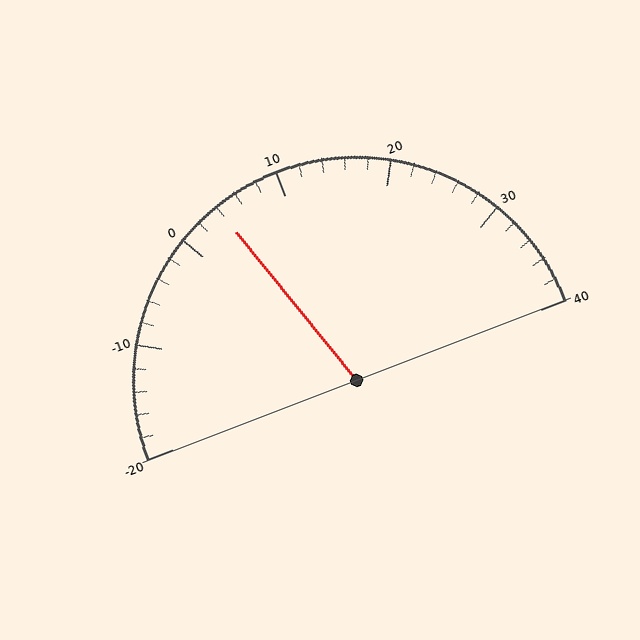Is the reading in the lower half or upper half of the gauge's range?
The reading is in the lower half of the range (-20 to 40).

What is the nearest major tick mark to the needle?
The nearest major tick mark is 0.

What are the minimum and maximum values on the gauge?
The gauge ranges from -20 to 40.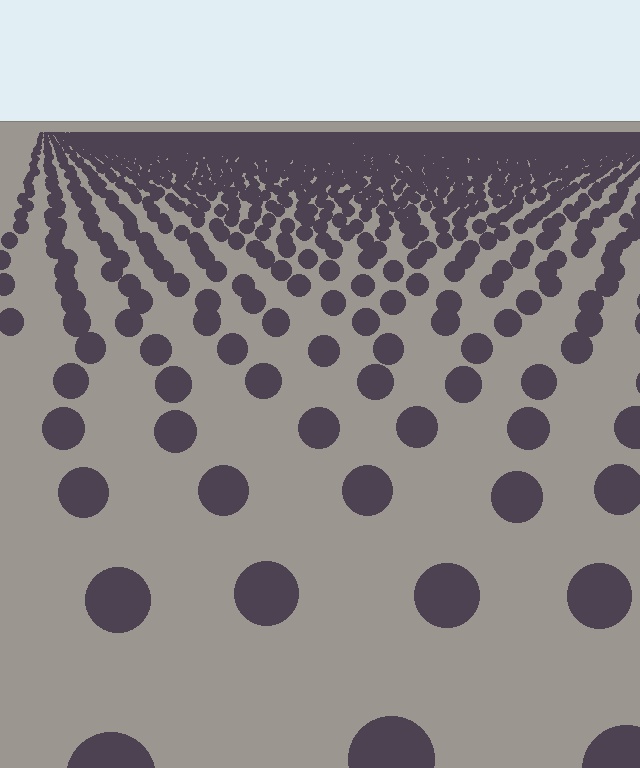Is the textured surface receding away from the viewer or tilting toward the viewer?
The surface is receding away from the viewer. Texture elements get smaller and denser toward the top.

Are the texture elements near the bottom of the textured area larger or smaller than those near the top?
Larger. Near the bottom, elements are closer to the viewer and appear at a bigger on-screen size.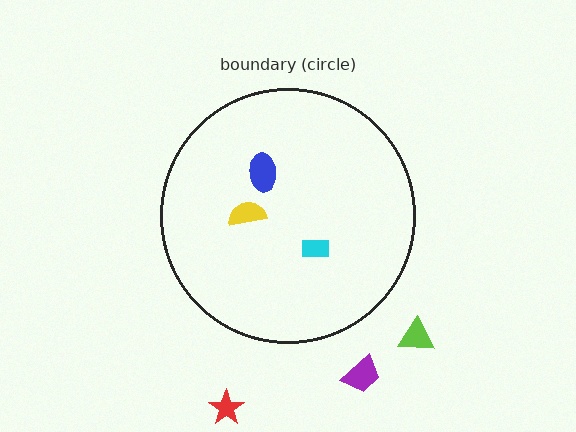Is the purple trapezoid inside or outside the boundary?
Outside.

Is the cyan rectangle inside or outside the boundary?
Inside.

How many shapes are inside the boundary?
3 inside, 3 outside.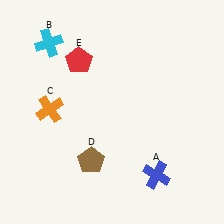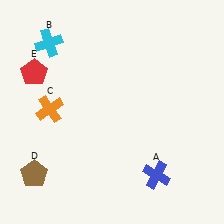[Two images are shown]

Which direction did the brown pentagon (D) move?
The brown pentagon (D) moved left.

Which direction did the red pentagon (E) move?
The red pentagon (E) moved left.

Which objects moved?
The objects that moved are: the brown pentagon (D), the red pentagon (E).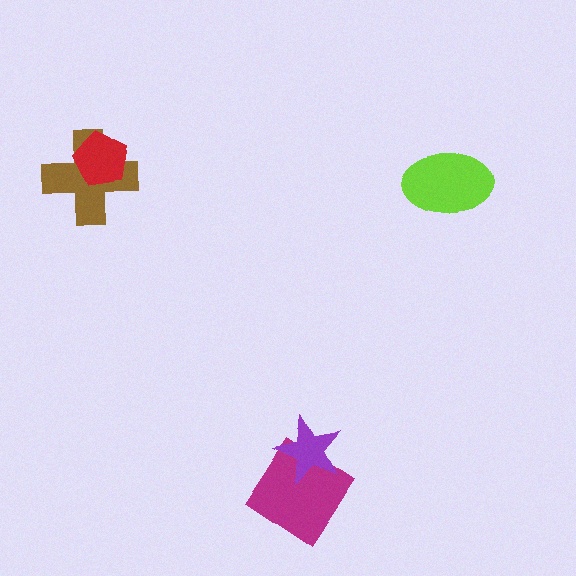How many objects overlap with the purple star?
1 object overlaps with the purple star.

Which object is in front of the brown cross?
The red pentagon is in front of the brown cross.